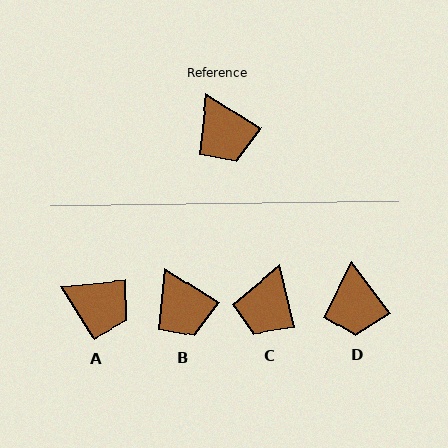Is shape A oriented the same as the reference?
No, it is off by about 38 degrees.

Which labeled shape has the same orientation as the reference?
B.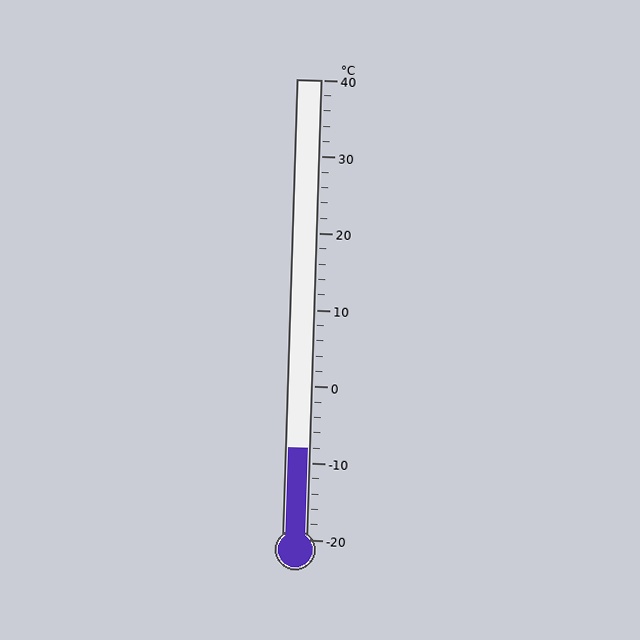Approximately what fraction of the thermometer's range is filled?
The thermometer is filled to approximately 20% of its range.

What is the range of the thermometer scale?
The thermometer scale ranges from -20°C to 40°C.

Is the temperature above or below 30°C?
The temperature is below 30°C.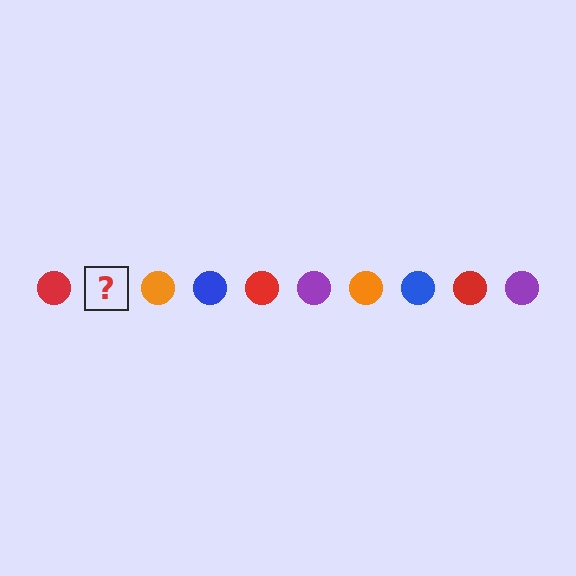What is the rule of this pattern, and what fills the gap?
The rule is that the pattern cycles through red, purple, orange, blue circles. The gap should be filled with a purple circle.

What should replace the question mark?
The question mark should be replaced with a purple circle.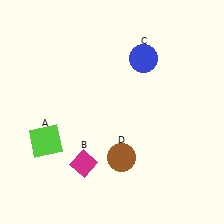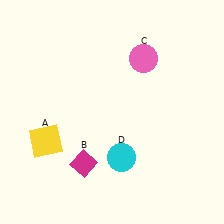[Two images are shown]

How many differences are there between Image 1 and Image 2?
There are 3 differences between the two images.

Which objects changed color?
A changed from lime to yellow. C changed from blue to pink. D changed from brown to cyan.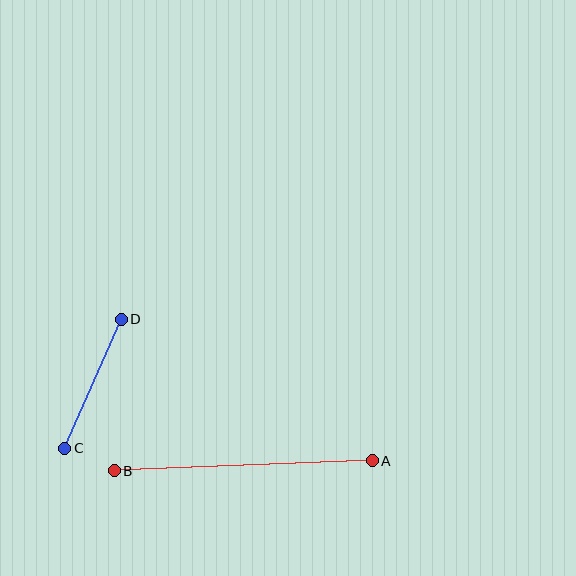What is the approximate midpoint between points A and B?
The midpoint is at approximately (243, 466) pixels.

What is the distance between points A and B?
The distance is approximately 258 pixels.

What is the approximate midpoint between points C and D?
The midpoint is at approximately (93, 384) pixels.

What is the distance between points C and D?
The distance is approximately 141 pixels.